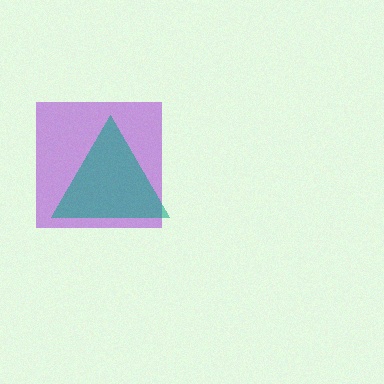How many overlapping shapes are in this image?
There are 2 overlapping shapes in the image.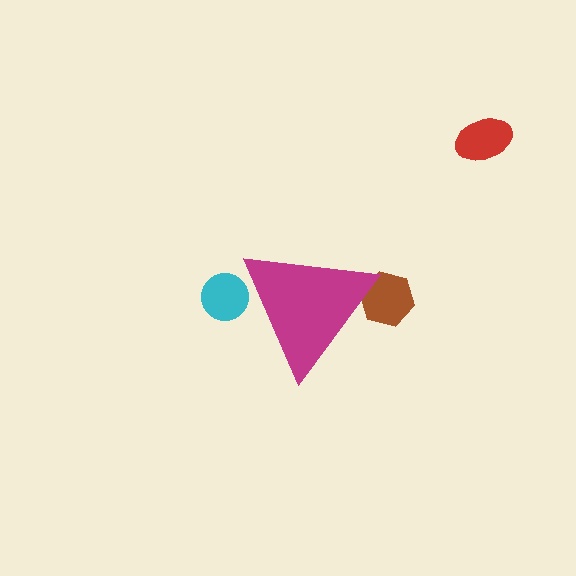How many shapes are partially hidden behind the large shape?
2 shapes are partially hidden.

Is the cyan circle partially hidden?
Yes, the cyan circle is partially hidden behind the magenta triangle.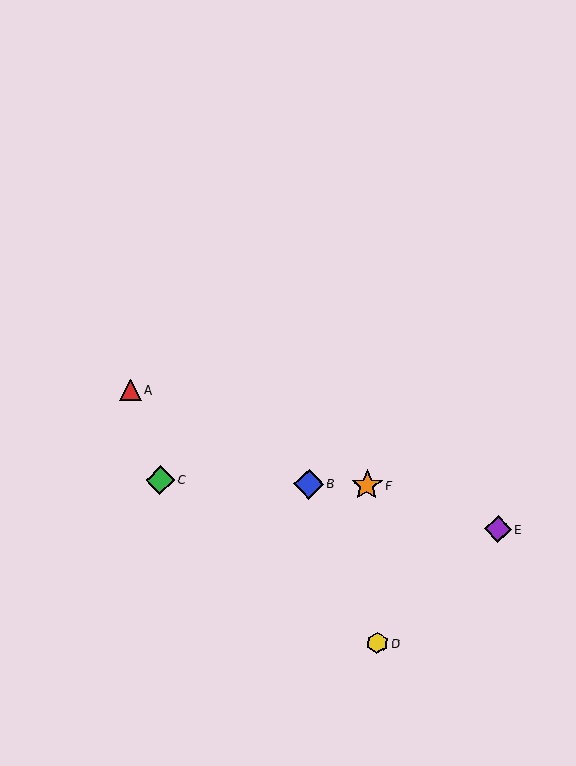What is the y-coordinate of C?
Object C is at y≈480.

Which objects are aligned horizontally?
Objects B, C, F are aligned horizontally.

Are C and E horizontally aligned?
No, C is at y≈480 and E is at y≈529.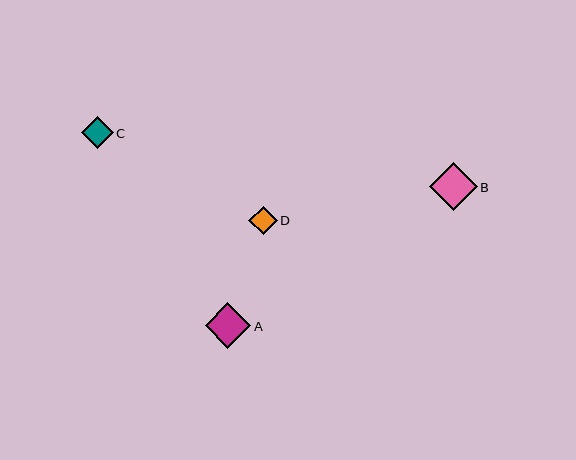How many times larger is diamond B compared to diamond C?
Diamond B is approximately 1.5 times the size of diamond C.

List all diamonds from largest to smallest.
From largest to smallest: B, A, C, D.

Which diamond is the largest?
Diamond B is the largest with a size of approximately 48 pixels.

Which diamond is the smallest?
Diamond D is the smallest with a size of approximately 29 pixels.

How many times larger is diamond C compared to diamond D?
Diamond C is approximately 1.1 times the size of diamond D.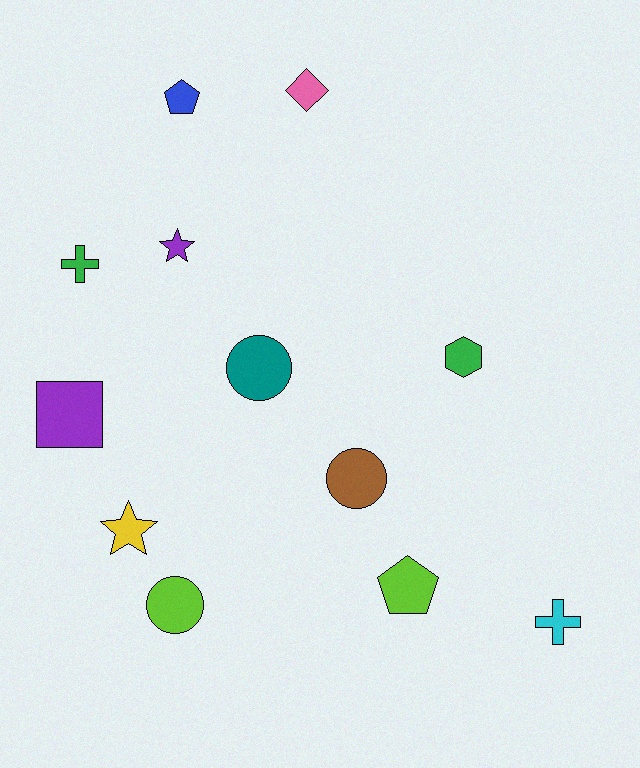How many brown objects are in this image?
There is 1 brown object.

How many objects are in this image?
There are 12 objects.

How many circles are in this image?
There are 3 circles.